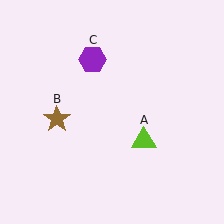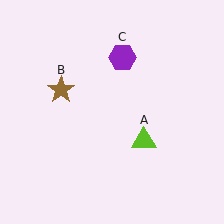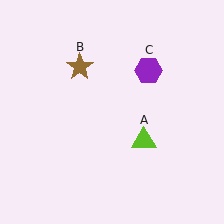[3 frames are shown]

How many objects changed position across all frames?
2 objects changed position: brown star (object B), purple hexagon (object C).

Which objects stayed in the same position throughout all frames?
Lime triangle (object A) remained stationary.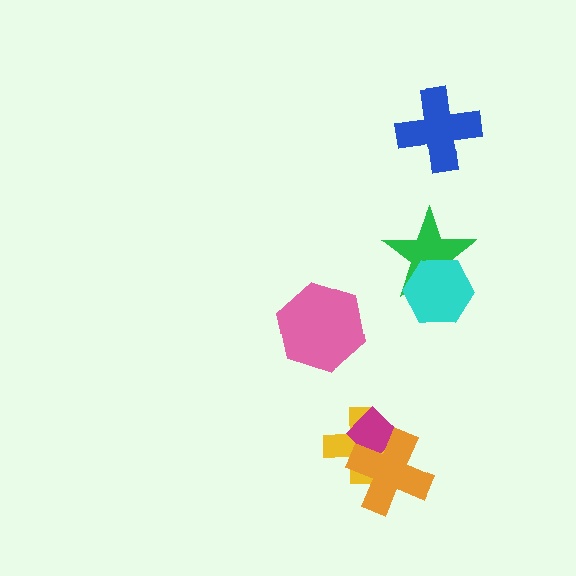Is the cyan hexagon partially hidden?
No, no other shape covers it.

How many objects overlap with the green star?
1 object overlaps with the green star.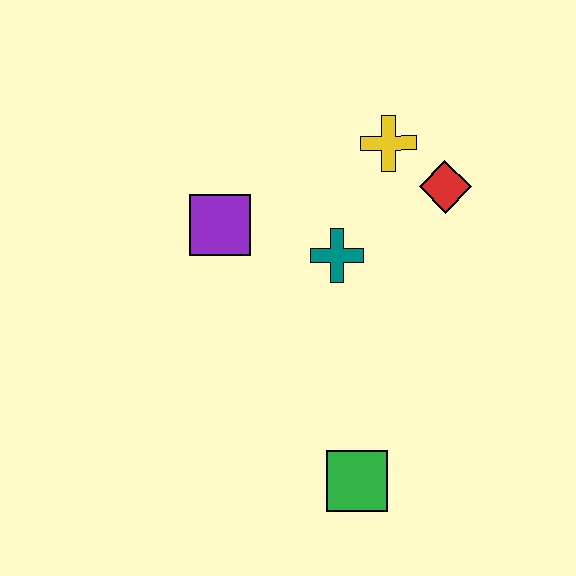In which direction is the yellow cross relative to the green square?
The yellow cross is above the green square.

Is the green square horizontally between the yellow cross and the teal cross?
Yes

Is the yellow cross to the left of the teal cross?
No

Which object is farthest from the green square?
The yellow cross is farthest from the green square.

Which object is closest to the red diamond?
The yellow cross is closest to the red diamond.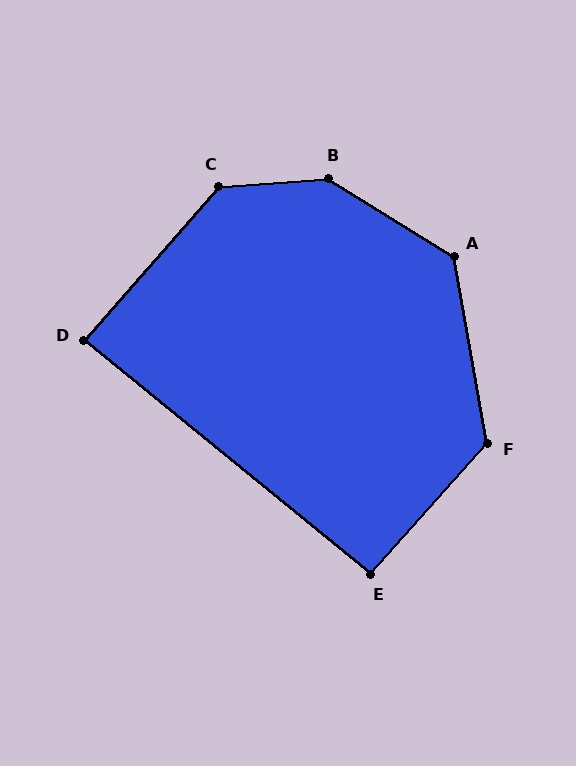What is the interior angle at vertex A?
Approximately 132 degrees (obtuse).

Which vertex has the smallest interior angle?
D, at approximately 88 degrees.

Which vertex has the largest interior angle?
B, at approximately 144 degrees.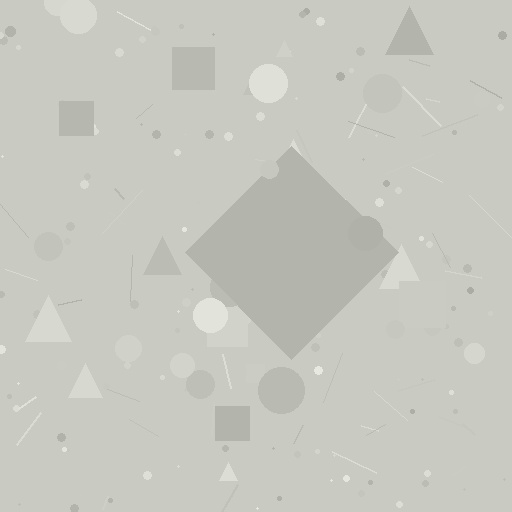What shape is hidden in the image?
A diamond is hidden in the image.